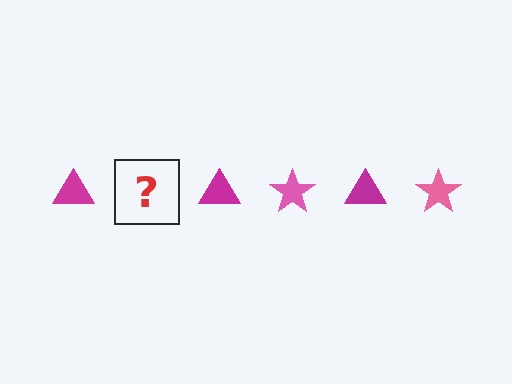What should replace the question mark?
The question mark should be replaced with a pink star.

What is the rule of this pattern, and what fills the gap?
The rule is that the pattern alternates between magenta triangle and pink star. The gap should be filled with a pink star.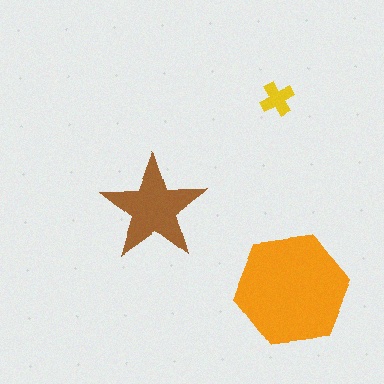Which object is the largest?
The orange hexagon.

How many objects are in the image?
There are 3 objects in the image.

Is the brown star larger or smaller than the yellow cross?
Larger.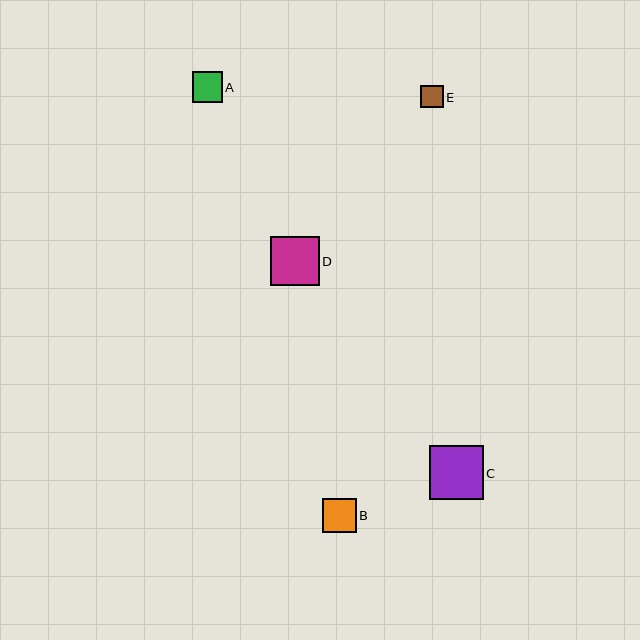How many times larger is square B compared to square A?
Square B is approximately 1.1 times the size of square A.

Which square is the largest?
Square C is the largest with a size of approximately 54 pixels.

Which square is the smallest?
Square E is the smallest with a size of approximately 22 pixels.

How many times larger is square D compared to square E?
Square D is approximately 2.2 times the size of square E.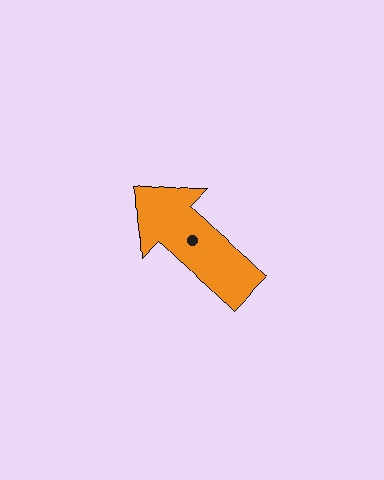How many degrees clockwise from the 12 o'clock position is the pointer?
Approximately 315 degrees.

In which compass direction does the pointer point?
Northwest.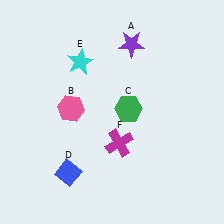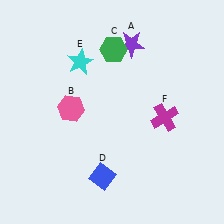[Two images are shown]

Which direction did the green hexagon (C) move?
The green hexagon (C) moved up.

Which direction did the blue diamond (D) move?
The blue diamond (D) moved right.